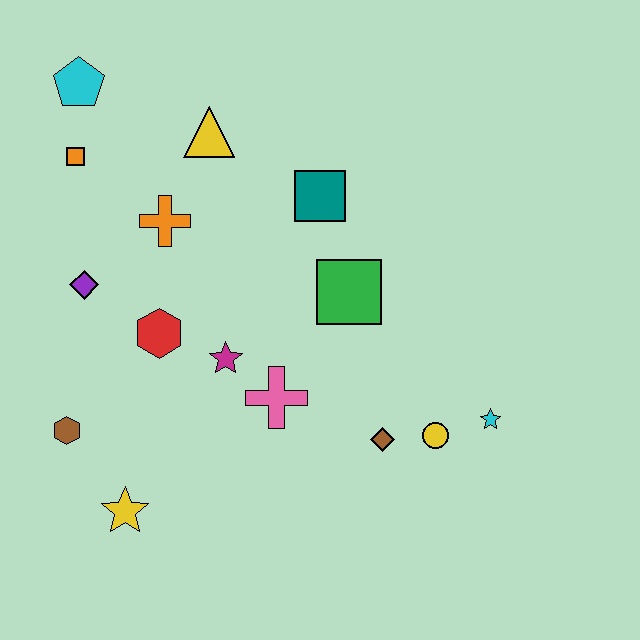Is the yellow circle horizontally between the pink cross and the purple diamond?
No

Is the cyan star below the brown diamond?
No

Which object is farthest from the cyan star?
The cyan pentagon is farthest from the cyan star.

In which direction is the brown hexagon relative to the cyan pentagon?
The brown hexagon is below the cyan pentagon.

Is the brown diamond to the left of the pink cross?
No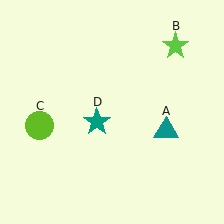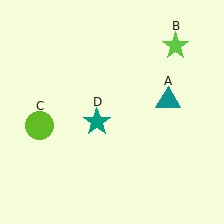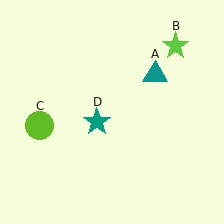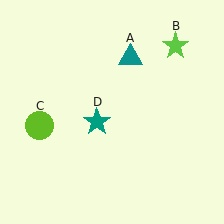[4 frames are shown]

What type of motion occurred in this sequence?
The teal triangle (object A) rotated counterclockwise around the center of the scene.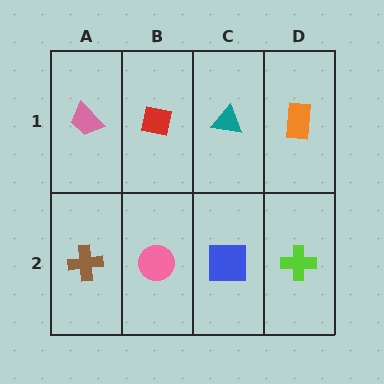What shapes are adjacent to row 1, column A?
A brown cross (row 2, column A), a red square (row 1, column B).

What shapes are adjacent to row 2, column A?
A pink trapezoid (row 1, column A), a pink circle (row 2, column B).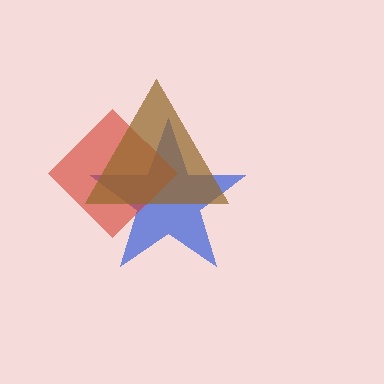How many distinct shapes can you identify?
There are 3 distinct shapes: a blue star, a red diamond, a brown triangle.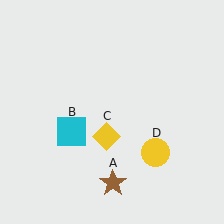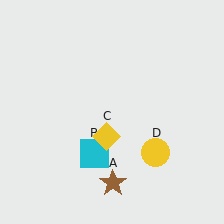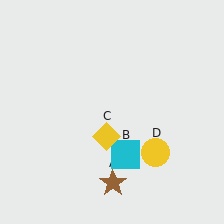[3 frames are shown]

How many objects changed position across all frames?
1 object changed position: cyan square (object B).